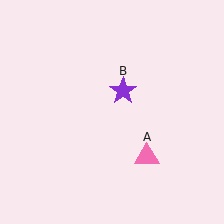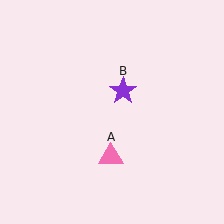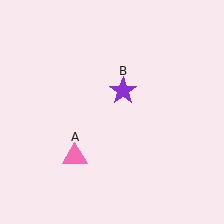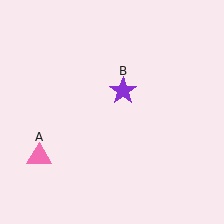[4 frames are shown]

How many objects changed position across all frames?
1 object changed position: pink triangle (object A).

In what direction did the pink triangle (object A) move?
The pink triangle (object A) moved left.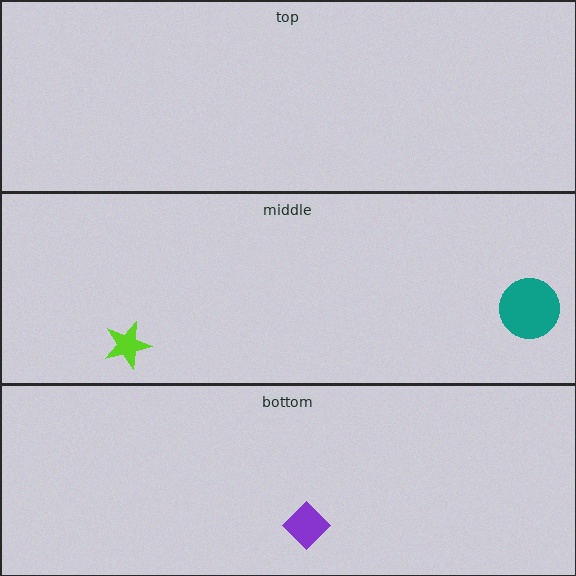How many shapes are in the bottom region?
1.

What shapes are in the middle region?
The lime star, the teal circle.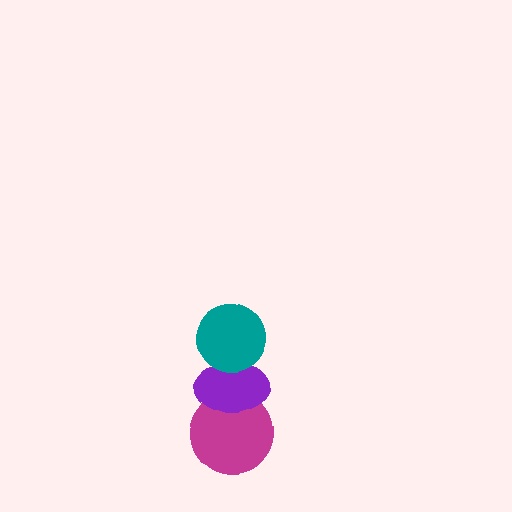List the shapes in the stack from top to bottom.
From top to bottom: the teal circle, the purple ellipse, the magenta circle.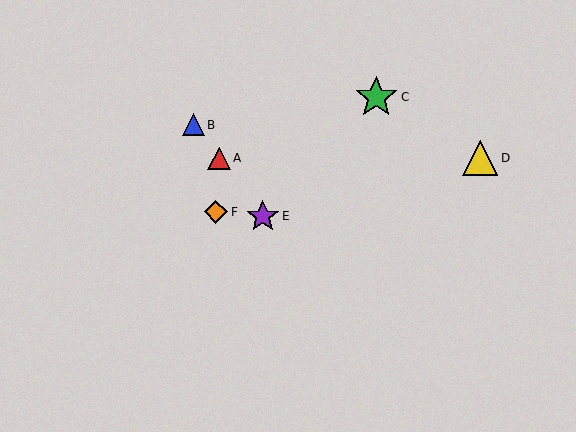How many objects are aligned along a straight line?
3 objects (A, B, E) are aligned along a straight line.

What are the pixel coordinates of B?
Object B is at (193, 125).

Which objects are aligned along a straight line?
Objects A, B, E are aligned along a straight line.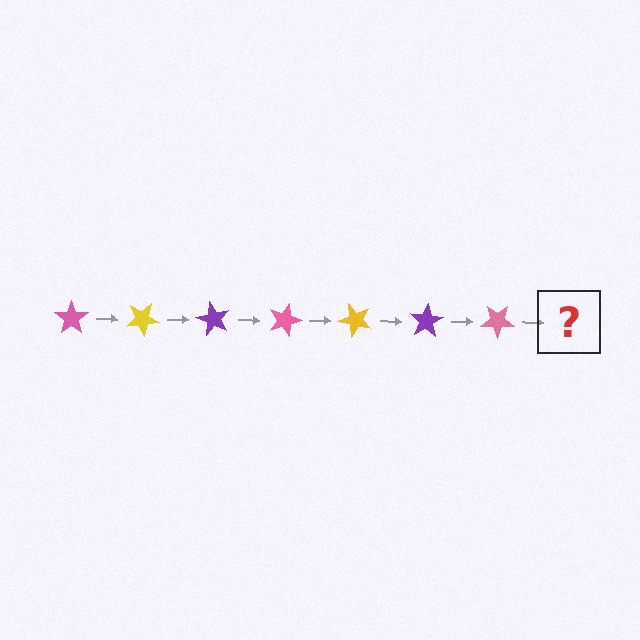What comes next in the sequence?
The next element should be a yellow star, rotated 210 degrees from the start.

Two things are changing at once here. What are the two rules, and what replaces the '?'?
The two rules are that it rotates 30 degrees each step and the color cycles through pink, yellow, and purple. The '?' should be a yellow star, rotated 210 degrees from the start.